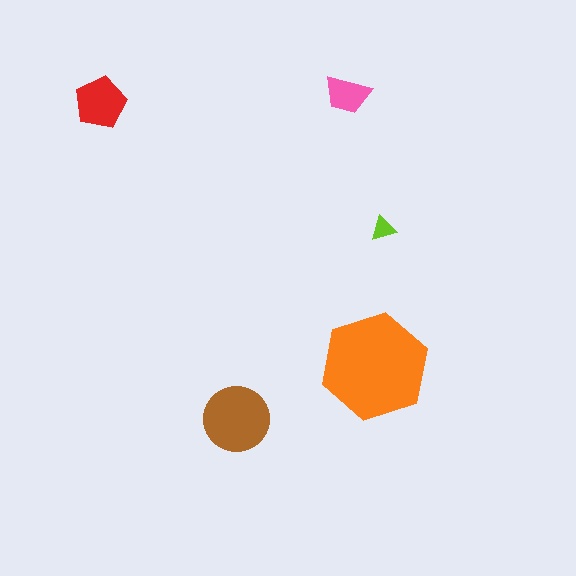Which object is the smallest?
The lime triangle.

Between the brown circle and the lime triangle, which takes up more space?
The brown circle.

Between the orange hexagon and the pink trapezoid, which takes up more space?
The orange hexagon.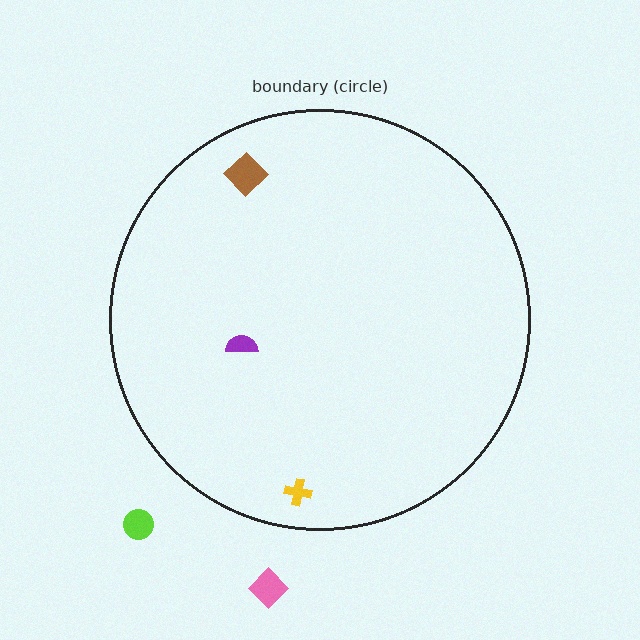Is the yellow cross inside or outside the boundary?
Inside.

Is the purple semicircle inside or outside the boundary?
Inside.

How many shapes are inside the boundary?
3 inside, 2 outside.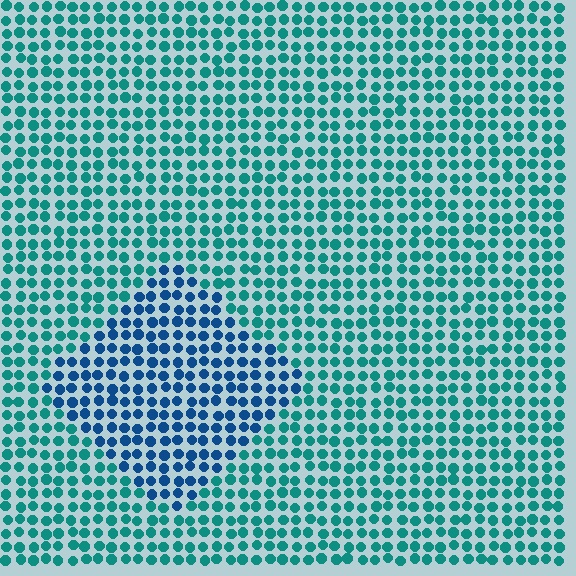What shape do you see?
I see a diamond.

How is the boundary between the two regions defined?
The boundary is defined purely by a slight shift in hue (about 38 degrees). Spacing, size, and orientation are identical on both sides.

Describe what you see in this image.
The image is filled with small teal elements in a uniform arrangement. A diamond-shaped region is visible where the elements are tinted to a slightly different hue, forming a subtle color boundary.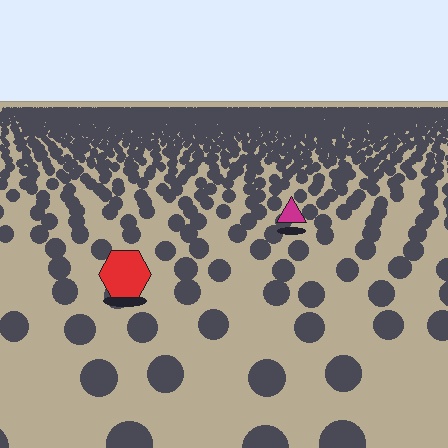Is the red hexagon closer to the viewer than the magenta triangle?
Yes. The red hexagon is closer — you can tell from the texture gradient: the ground texture is coarser near it.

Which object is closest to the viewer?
The red hexagon is closest. The texture marks near it are larger and more spread out.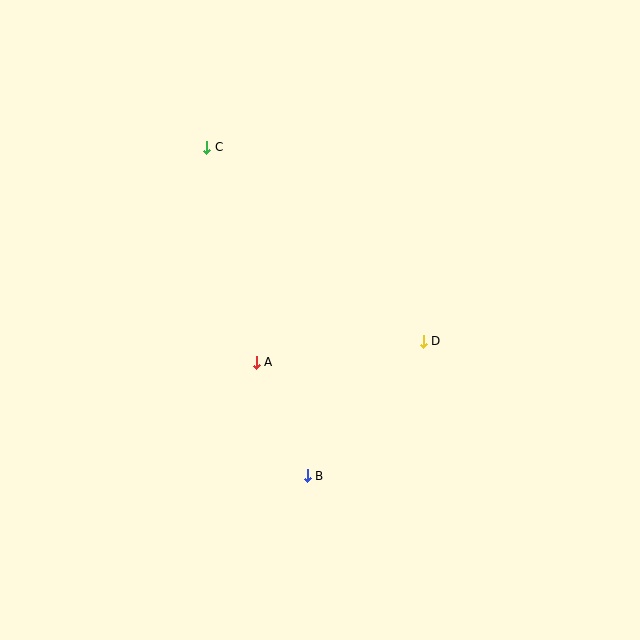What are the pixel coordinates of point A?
Point A is at (256, 362).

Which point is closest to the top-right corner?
Point D is closest to the top-right corner.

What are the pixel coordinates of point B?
Point B is at (307, 476).